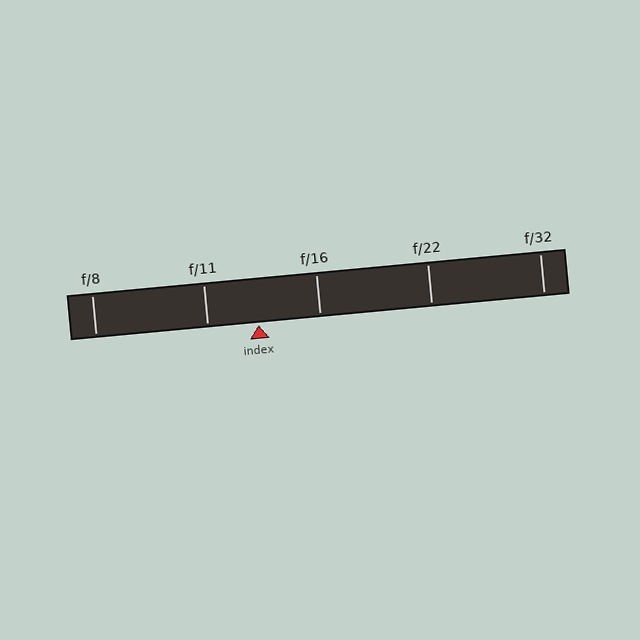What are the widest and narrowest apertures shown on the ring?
The widest aperture shown is f/8 and the narrowest is f/32.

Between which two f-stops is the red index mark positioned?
The index mark is between f/11 and f/16.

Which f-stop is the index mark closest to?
The index mark is closest to f/11.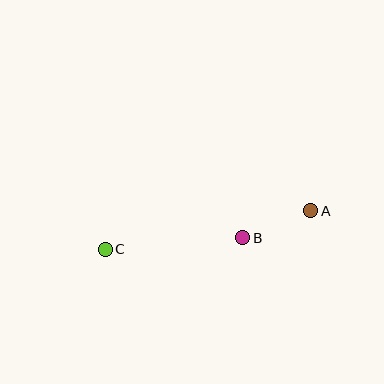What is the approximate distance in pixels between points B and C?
The distance between B and C is approximately 138 pixels.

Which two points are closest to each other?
Points A and B are closest to each other.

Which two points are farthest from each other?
Points A and C are farthest from each other.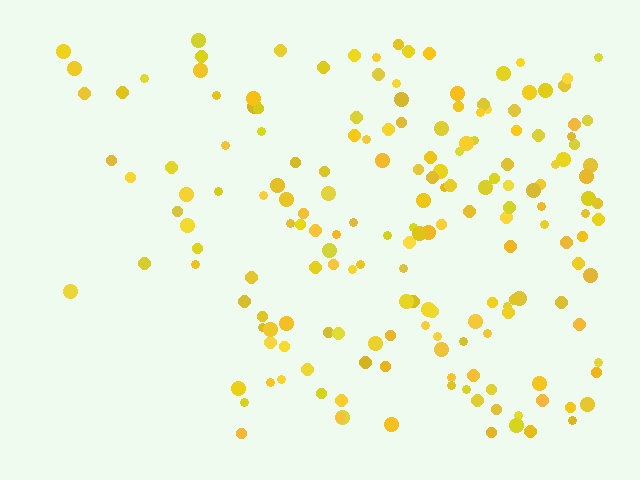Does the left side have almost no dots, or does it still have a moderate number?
Still a moderate number, just noticeably fewer than the right.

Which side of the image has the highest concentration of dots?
The right.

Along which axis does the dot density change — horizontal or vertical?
Horizontal.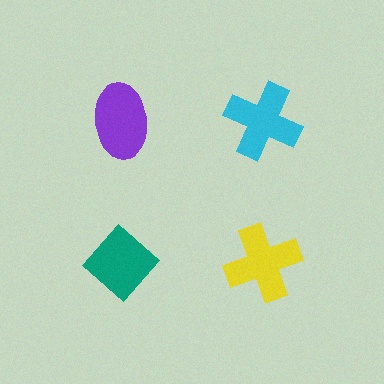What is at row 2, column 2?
A yellow cross.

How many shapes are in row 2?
2 shapes.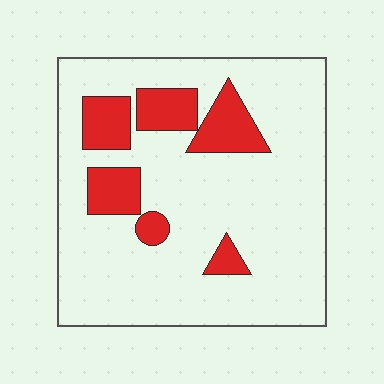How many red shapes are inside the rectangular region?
6.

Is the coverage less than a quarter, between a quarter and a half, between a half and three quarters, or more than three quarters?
Less than a quarter.